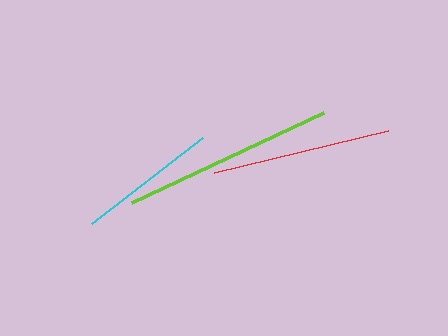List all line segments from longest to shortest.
From longest to shortest: lime, red, cyan.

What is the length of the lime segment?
The lime segment is approximately 212 pixels long.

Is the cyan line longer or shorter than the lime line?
The lime line is longer than the cyan line.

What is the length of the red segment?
The red segment is approximately 179 pixels long.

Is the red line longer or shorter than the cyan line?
The red line is longer than the cyan line.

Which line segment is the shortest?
The cyan line is the shortest at approximately 141 pixels.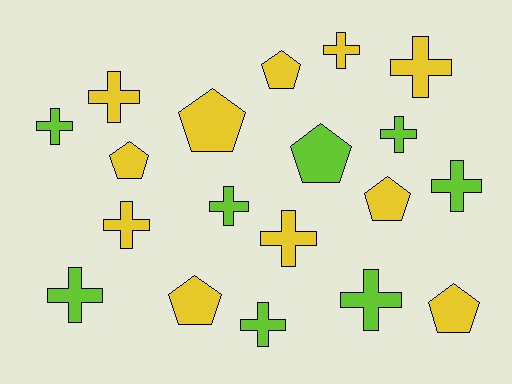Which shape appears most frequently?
Cross, with 12 objects.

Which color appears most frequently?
Yellow, with 11 objects.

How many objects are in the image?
There are 19 objects.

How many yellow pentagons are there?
There are 6 yellow pentagons.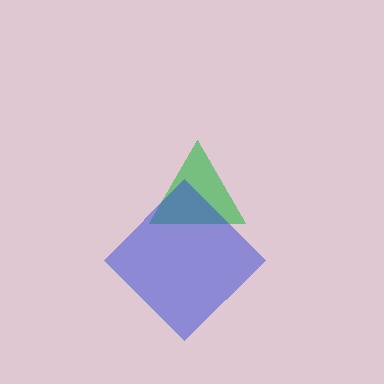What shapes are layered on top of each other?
The layered shapes are: a green triangle, a blue diamond.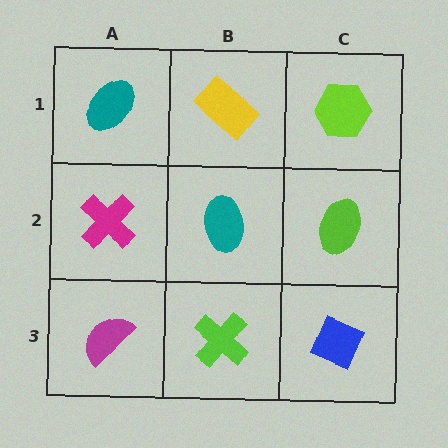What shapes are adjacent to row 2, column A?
A teal ellipse (row 1, column A), a magenta semicircle (row 3, column A), a teal ellipse (row 2, column B).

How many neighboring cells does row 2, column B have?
4.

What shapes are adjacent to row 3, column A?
A magenta cross (row 2, column A), a lime cross (row 3, column B).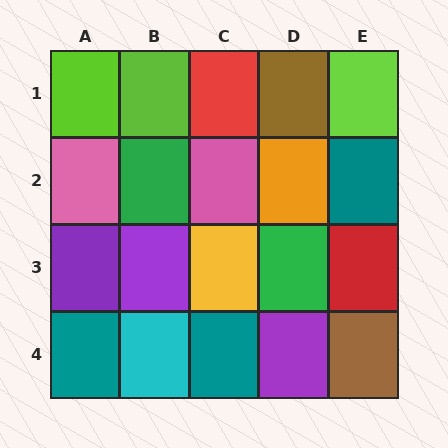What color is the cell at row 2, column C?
Pink.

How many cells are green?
2 cells are green.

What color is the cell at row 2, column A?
Pink.